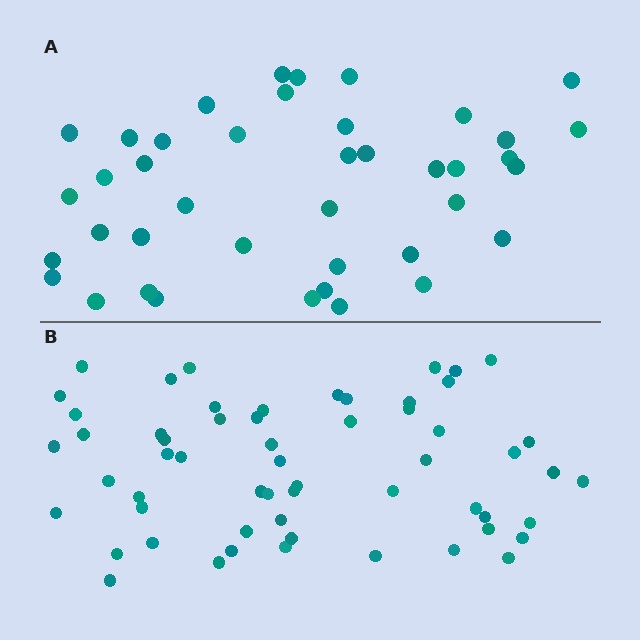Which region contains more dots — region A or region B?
Region B (the bottom region) has more dots.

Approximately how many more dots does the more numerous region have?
Region B has approximately 15 more dots than region A.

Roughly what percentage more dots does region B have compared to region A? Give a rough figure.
About 40% more.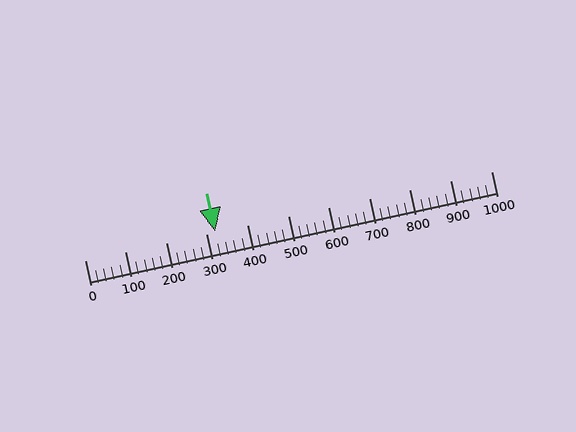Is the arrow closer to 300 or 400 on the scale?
The arrow is closer to 300.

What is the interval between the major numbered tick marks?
The major tick marks are spaced 100 units apart.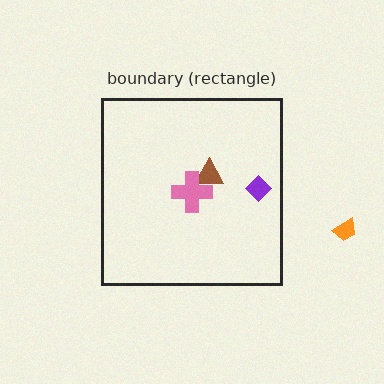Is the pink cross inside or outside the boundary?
Inside.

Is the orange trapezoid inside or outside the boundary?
Outside.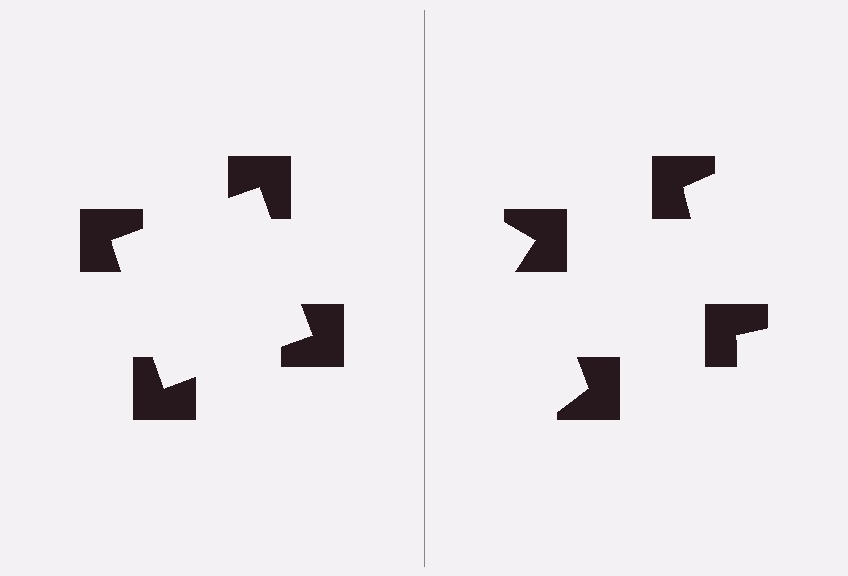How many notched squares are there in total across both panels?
8 — 4 on each side.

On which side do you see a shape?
An illusory square appears on the left side. On the right side the wedge cuts are rotated, so no coherent shape forms.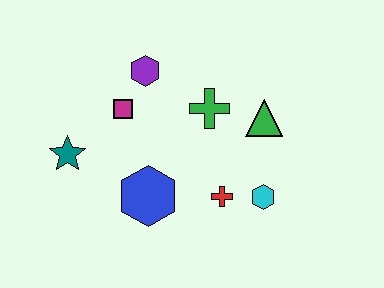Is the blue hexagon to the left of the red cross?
Yes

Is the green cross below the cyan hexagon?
No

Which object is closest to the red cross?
The cyan hexagon is closest to the red cross.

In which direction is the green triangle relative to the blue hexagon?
The green triangle is to the right of the blue hexagon.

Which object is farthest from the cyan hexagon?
The teal star is farthest from the cyan hexagon.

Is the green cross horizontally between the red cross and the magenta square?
Yes